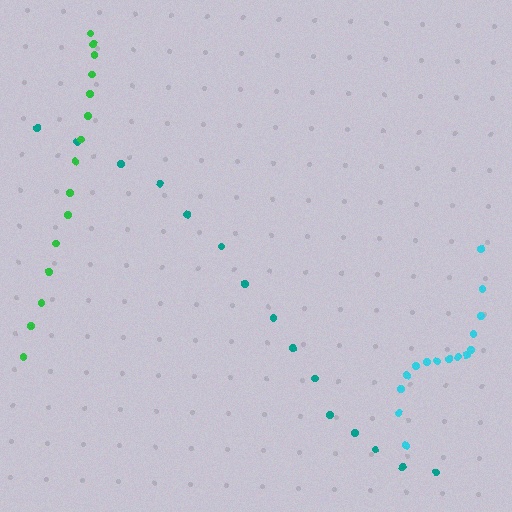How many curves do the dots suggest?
There are 3 distinct paths.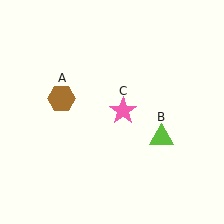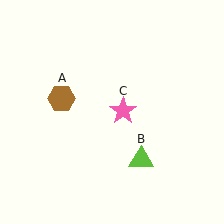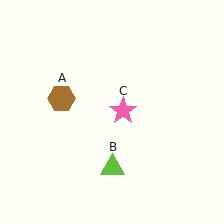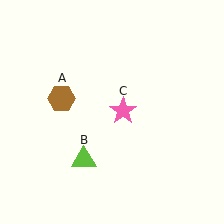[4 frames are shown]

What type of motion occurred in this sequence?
The lime triangle (object B) rotated clockwise around the center of the scene.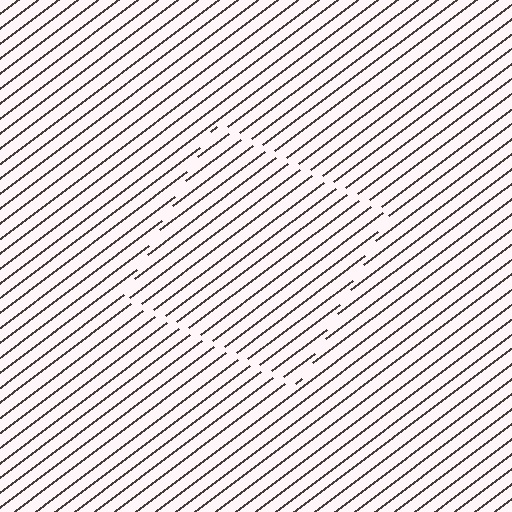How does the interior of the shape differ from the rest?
The interior of the shape contains the same grating, shifted by half a period — the contour is defined by the phase discontinuity where line-ends from the inner and outer gratings abut.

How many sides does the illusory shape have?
4 sides — the line-ends trace a square.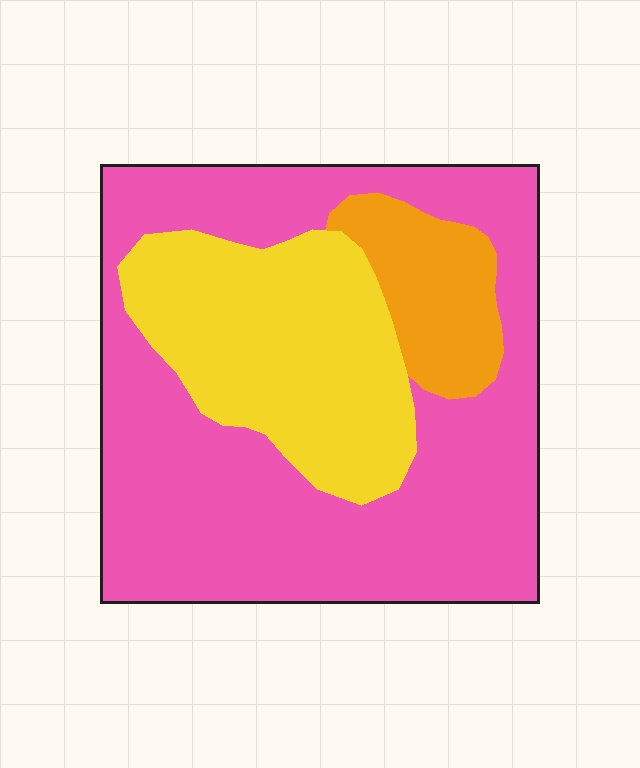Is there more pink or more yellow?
Pink.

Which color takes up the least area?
Orange, at roughly 10%.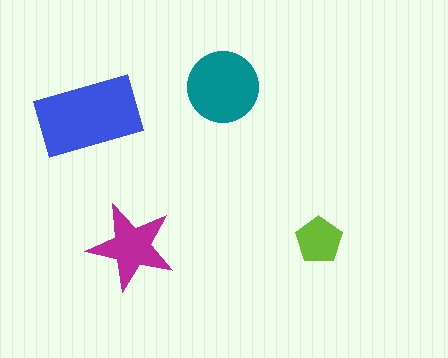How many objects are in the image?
There are 4 objects in the image.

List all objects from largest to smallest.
The blue rectangle, the teal circle, the magenta star, the lime pentagon.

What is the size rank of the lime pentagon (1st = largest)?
4th.